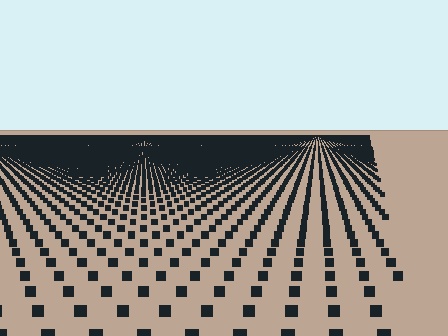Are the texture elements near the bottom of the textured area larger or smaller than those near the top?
Larger. Near the bottom, elements are closer to the viewer and appear at a bigger on-screen size.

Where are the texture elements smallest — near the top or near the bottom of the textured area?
Near the top.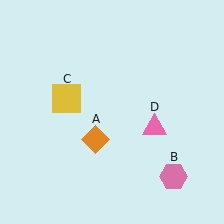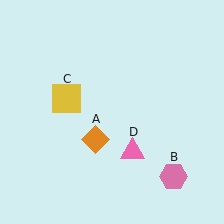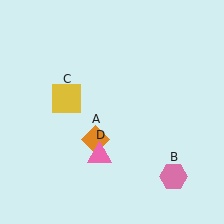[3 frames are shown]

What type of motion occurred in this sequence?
The pink triangle (object D) rotated clockwise around the center of the scene.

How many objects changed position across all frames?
1 object changed position: pink triangle (object D).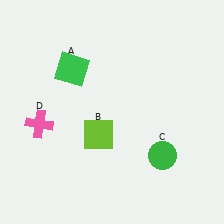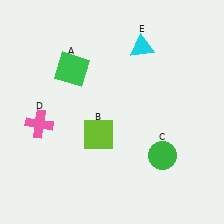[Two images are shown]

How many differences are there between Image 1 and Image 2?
There is 1 difference between the two images.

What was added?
A cyan triangle (E) was added in Image 2.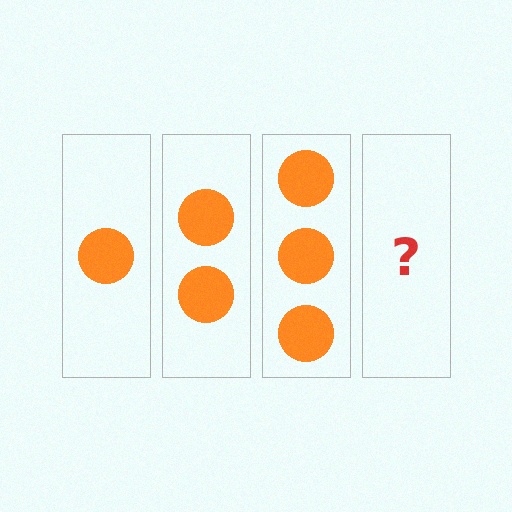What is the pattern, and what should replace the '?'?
The pattern is that each step adds one more circle. The '?' should be 4 circles.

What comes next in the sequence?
The next element should be 4 circles.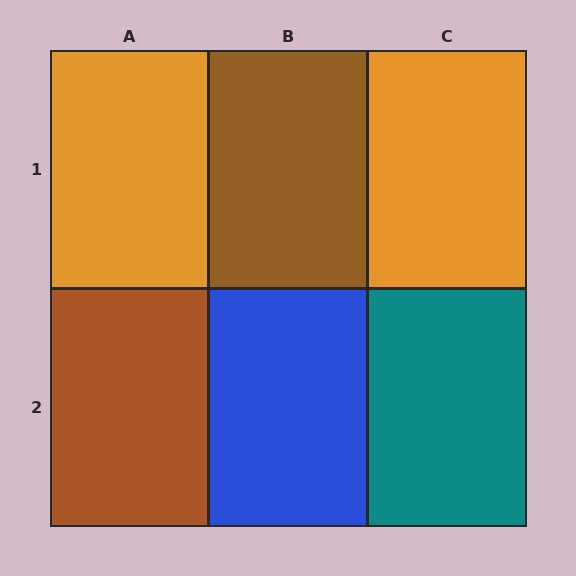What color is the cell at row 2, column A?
Brown.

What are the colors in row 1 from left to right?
Orange, brown, orange.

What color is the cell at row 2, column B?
Blue.